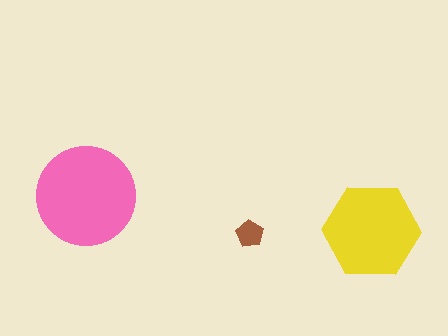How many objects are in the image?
There are 3 objects in the image.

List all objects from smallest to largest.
The brown pentagon, the yellow hexagon, the pink circle.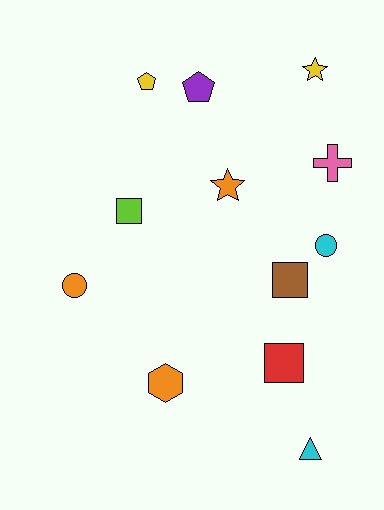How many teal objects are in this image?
There are no teal objects.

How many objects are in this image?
There are 12 objects.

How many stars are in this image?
There are 2 stars.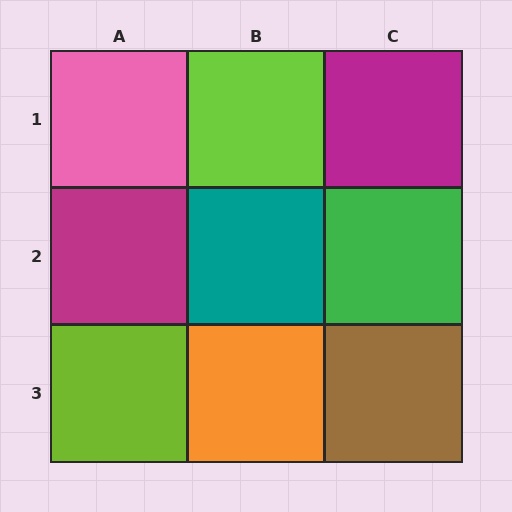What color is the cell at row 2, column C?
Green.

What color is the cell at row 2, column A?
Magenta.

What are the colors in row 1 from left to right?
Pink, lime, magenta.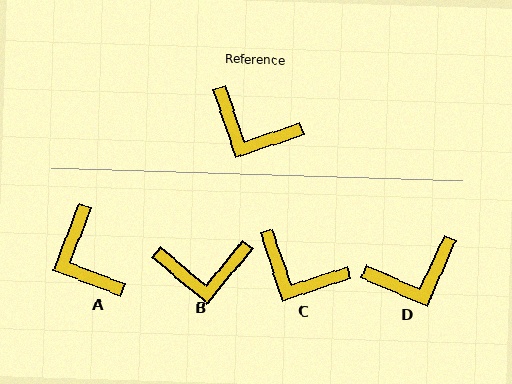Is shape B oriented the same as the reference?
No, it is off by about 31 degrees.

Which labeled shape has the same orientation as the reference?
C.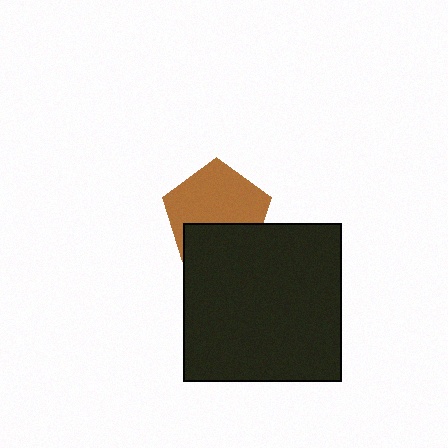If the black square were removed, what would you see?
You would see the complete brown pentagon.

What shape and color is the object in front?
The object in front is a black square.